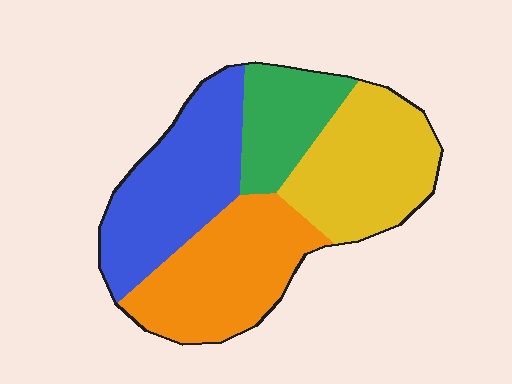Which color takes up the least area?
Green, at roughly 15%.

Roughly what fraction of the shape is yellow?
Yellow covers 27% of the shape.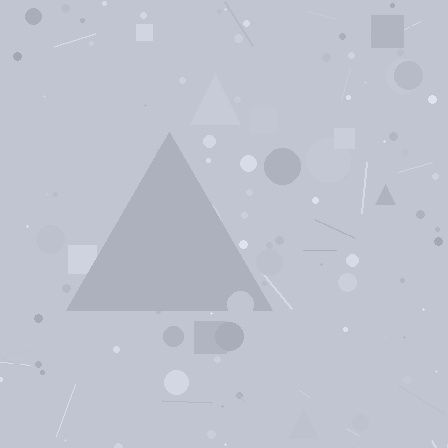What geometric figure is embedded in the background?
A triangle is embedded in the background.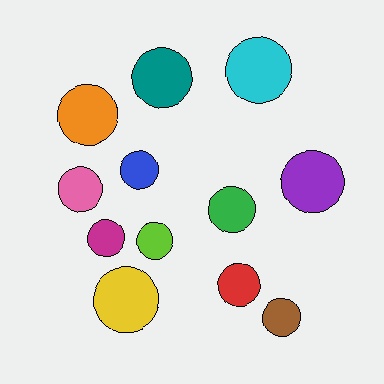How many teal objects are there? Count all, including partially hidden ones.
There is 1 teal object.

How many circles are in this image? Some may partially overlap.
There are 12 circles.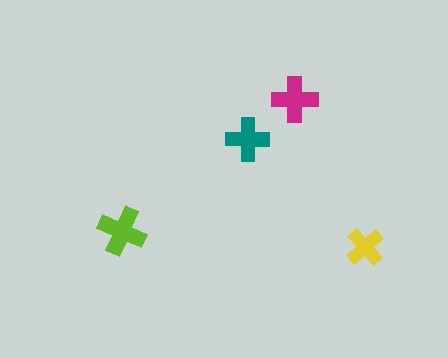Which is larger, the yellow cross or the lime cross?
The lime one.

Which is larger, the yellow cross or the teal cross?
The teal one.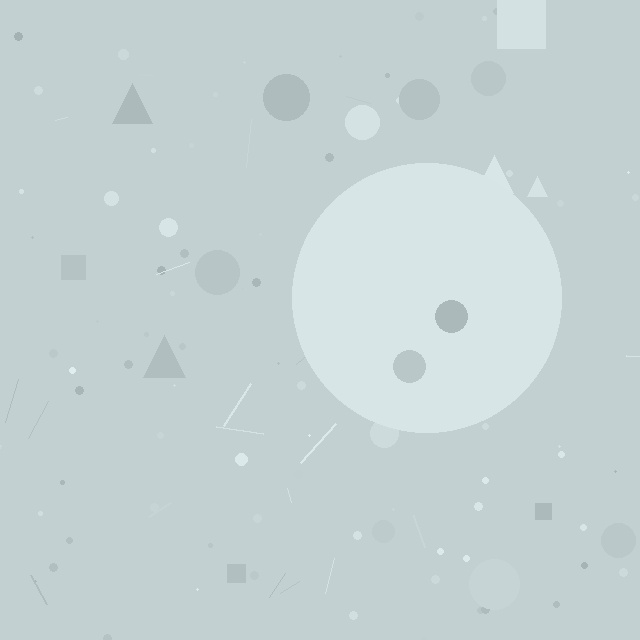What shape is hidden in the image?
A circle is hidden in the image.